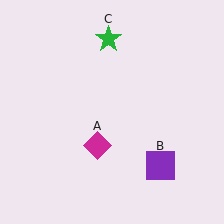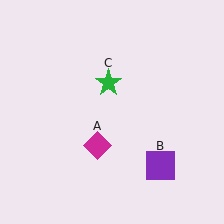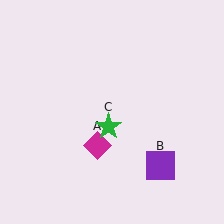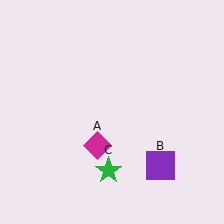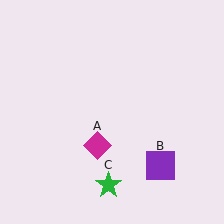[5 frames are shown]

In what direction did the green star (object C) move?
The green star (object C) moved down.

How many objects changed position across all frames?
1 object changed position: green star (object C).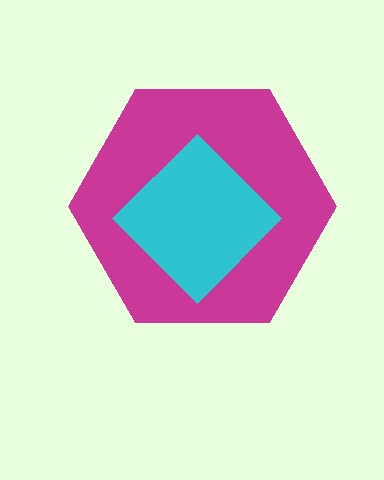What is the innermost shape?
The cyan diamond.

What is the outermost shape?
The magenta hexagon.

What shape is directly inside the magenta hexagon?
The cyan diamond.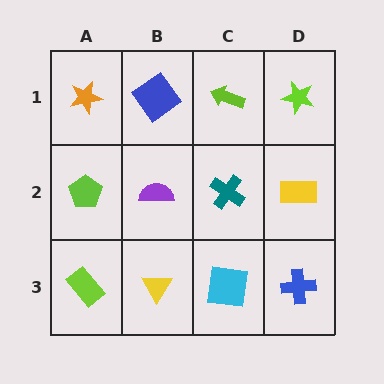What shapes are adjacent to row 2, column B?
A blue diamond (row 1, column B), a yellow triangle (row 3, column B), a lime pentagon (row 2, column A), a teal cross (row 2, column C).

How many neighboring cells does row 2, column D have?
3.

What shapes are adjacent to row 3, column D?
A yellow rectangle (row 2, column D), a cyan square (row 3, column C).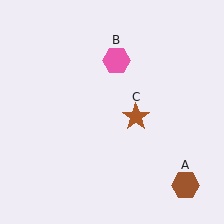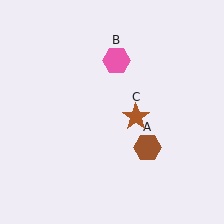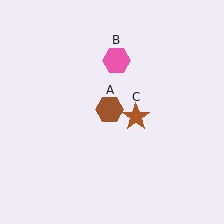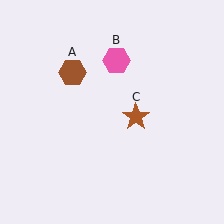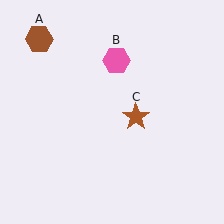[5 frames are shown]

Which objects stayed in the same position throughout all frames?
Pink hexagon (object B) and brown star (object C) remained stationary.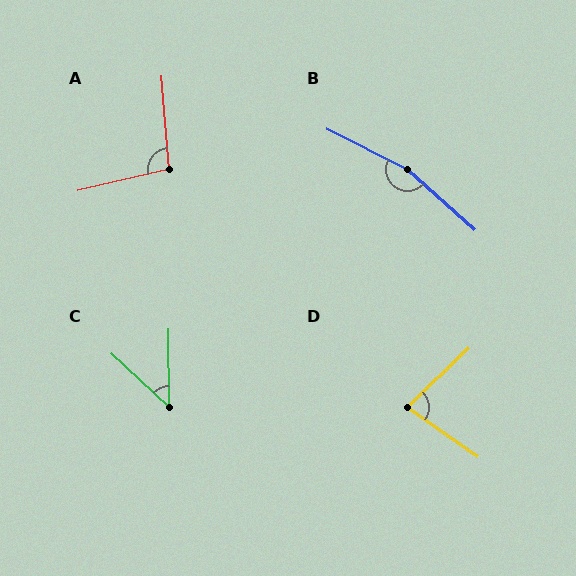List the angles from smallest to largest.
C (46°), D (79°), A (99°), B (165°).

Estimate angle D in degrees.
Approximately 79 degrees.